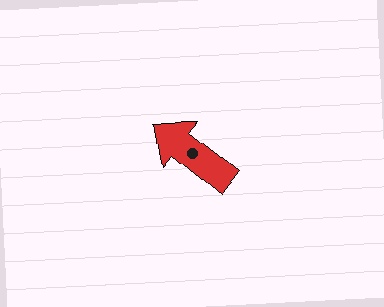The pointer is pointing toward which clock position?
Roughly 10 o'clock.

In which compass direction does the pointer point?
Northwest.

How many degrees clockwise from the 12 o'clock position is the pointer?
Approximately 309 degrees.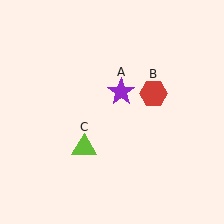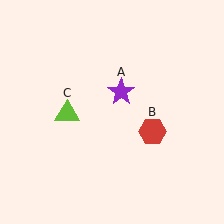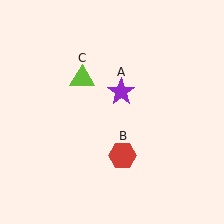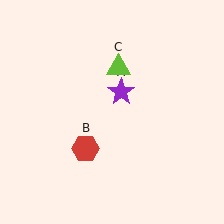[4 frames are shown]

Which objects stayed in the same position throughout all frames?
Purple star (object A) remained stationary.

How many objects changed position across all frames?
2 objects changed position: red hexagon (object B), lime triangle (object C).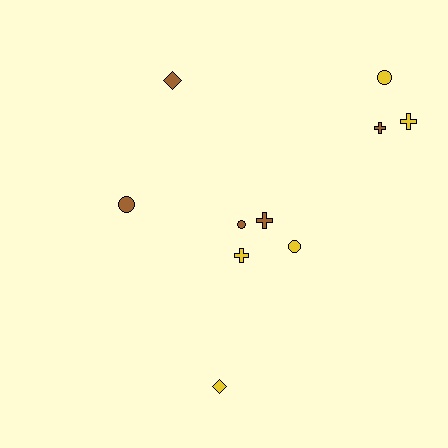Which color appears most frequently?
Yellow, with 5 objects.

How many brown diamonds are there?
There is 1 brown diamond.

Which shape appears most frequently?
Cross, with 4 objects.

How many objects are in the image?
There are 10 objects.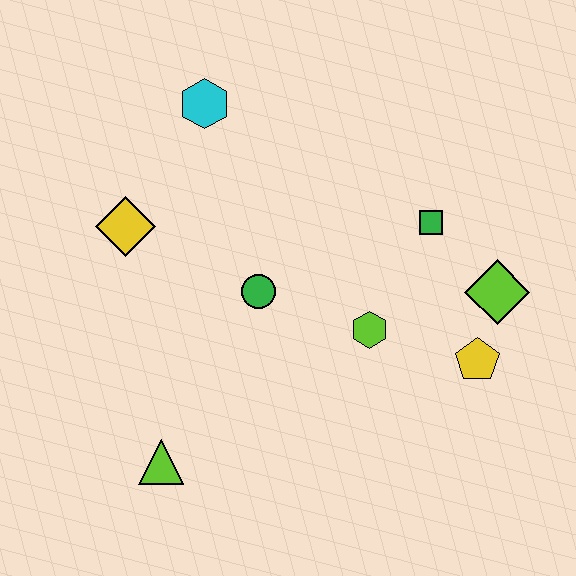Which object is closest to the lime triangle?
The green circle is closest to the lime triangle.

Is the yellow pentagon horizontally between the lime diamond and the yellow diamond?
Yes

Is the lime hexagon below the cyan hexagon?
Yes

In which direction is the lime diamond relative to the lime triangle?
The lime diamond is to the right of the lime triangle.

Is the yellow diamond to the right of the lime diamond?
No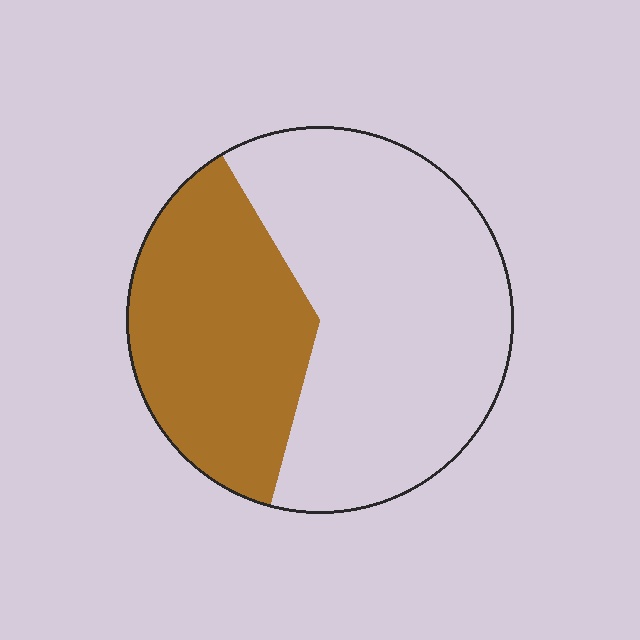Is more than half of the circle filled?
No.